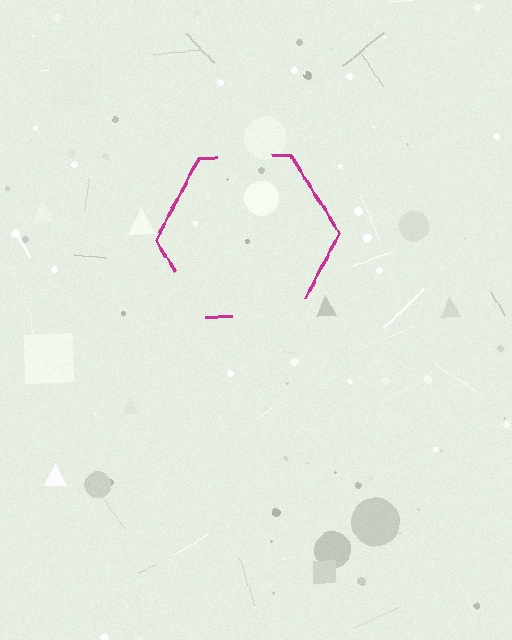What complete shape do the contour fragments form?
The contour fragments form a hexagon.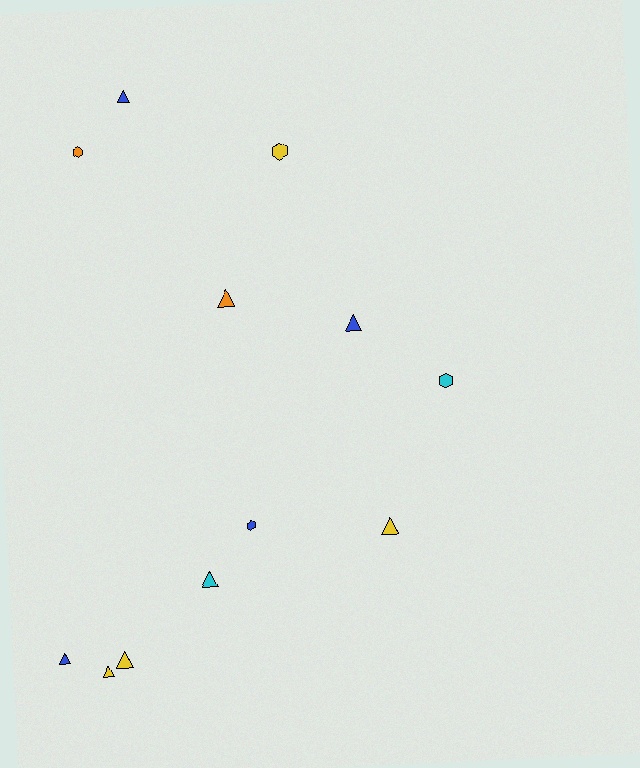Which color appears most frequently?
Yellow, with 4 objects.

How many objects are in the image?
There are 12 objects.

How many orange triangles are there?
There is 1 orange triangle.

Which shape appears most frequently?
Triangle, with 8 objects.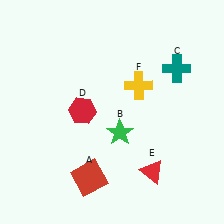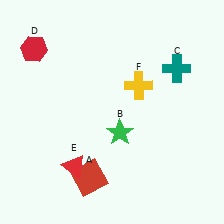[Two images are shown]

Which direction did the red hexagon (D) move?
The red hexagon (D) moved up.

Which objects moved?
The objects that moved are: the red hexagon (D), the red triangle (E).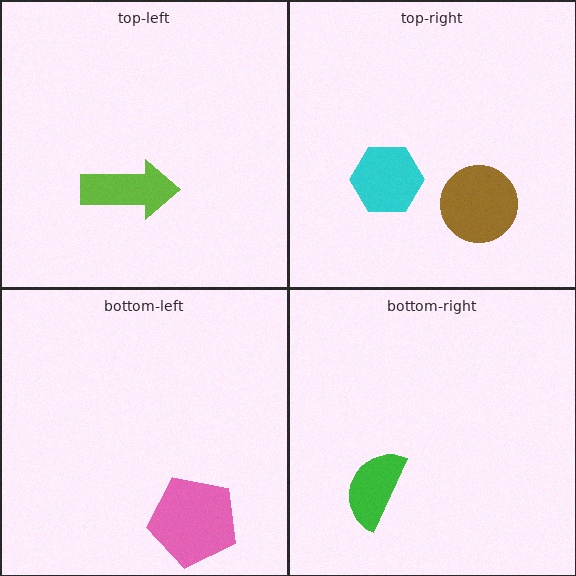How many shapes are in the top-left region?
1.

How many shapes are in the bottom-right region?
1.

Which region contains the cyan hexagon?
The top-right region.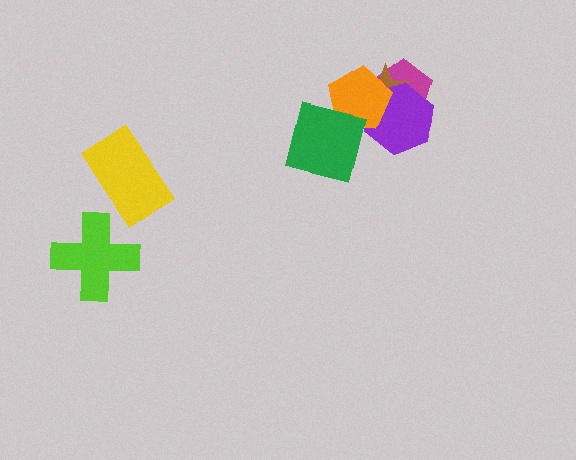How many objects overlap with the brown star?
3 objects overlap with the brown star.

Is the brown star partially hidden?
Yes, it is partially covered by another shape.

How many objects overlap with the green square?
1 object overlaps with the green square.